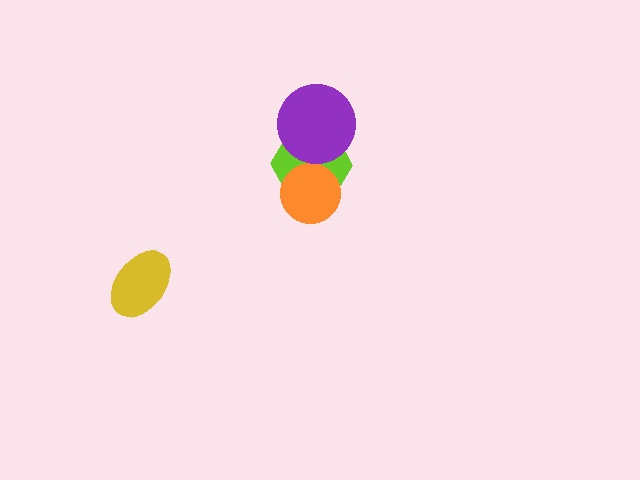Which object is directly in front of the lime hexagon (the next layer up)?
The orange circle is directly in front of the lime hexagon.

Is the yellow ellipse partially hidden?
No, no other shape covers it.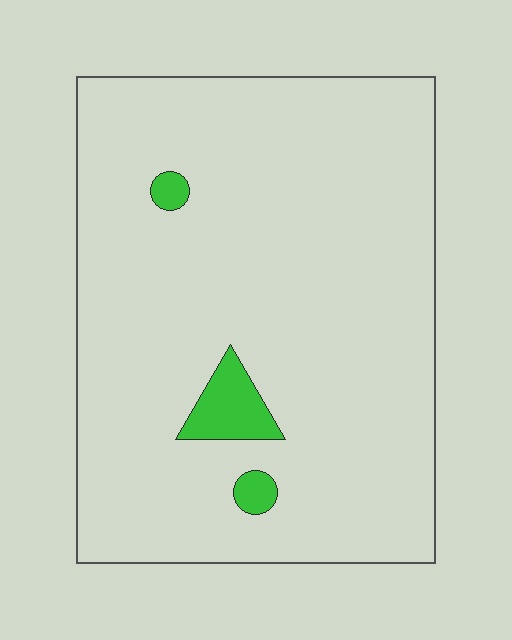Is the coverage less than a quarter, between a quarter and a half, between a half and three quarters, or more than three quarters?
Less than a quarter.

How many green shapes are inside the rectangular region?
3.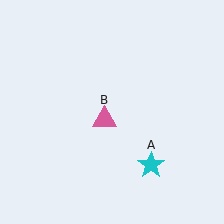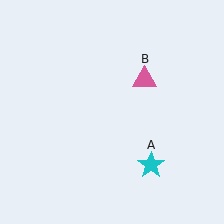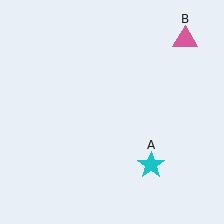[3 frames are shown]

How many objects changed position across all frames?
1 object changed position: pink triangle (object B).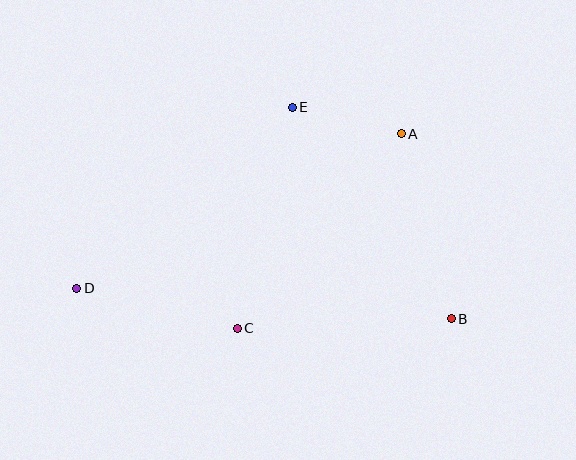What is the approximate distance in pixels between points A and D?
The distance between A and D is approximately 359 pixels.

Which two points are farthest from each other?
Points B and D are farthest from each other.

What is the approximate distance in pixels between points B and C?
The distance between B and C is approximately 214 pixels.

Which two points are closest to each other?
Points A and E are closest to each other.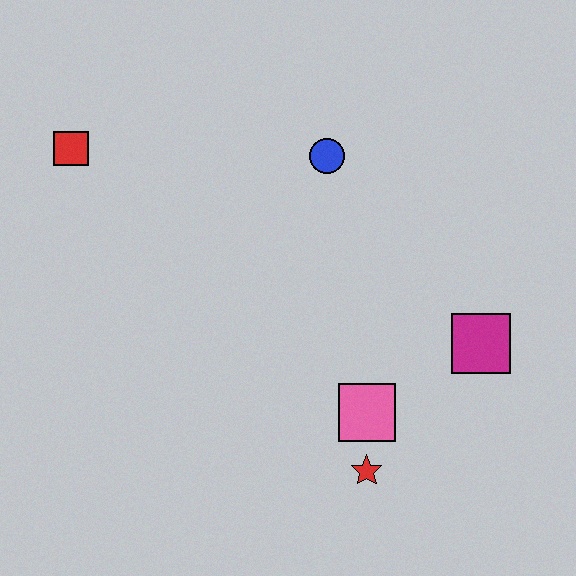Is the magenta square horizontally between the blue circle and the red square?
No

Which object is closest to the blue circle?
The magenta square is closest to the blue circle.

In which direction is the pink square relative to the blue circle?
The pink square is below the blue circle.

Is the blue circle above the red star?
Yes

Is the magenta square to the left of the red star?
No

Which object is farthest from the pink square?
The red square is farthest from the pink square.